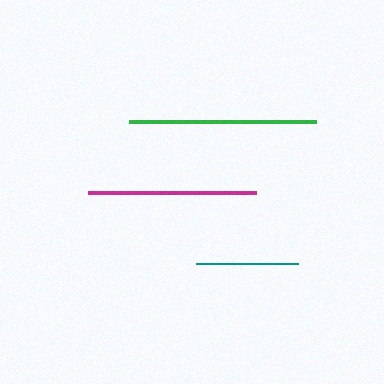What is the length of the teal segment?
The teal segment is approximately 102 pixels long.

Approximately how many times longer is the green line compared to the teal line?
The green line is approximately 1.8 times the length of the teal line.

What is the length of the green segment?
The green segment is approximately 186 pixels long.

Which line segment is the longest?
The green line is the longest at approximately 186 pixels.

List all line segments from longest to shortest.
From longest to shortest: green, magenta, teal.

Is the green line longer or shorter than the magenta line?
The green line is longer than the magenta line.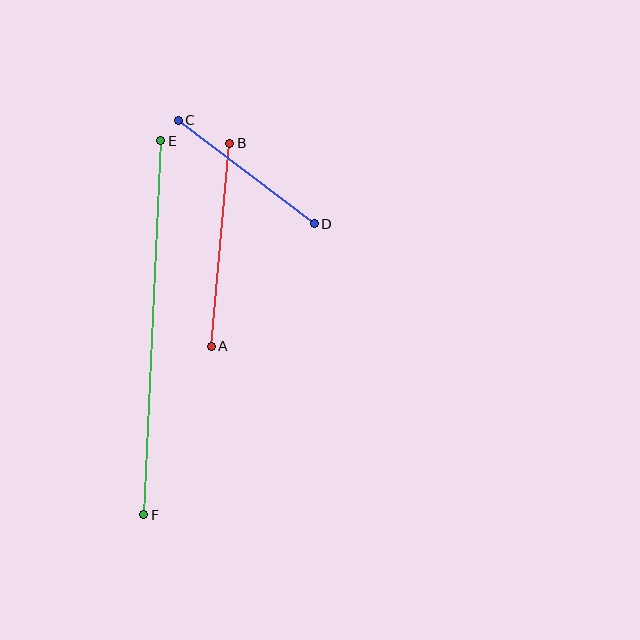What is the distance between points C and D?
The distance is approximately 171 pixels.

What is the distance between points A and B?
The distance is approximately 204 pixels.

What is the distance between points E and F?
The distance is approximately 374 pixels.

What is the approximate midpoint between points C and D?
The midpoint is at approximately (246, 172) pixels.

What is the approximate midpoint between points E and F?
The midpoint is at approximately (152, 328) pixels.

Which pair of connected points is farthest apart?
Points E and F are farthest apart.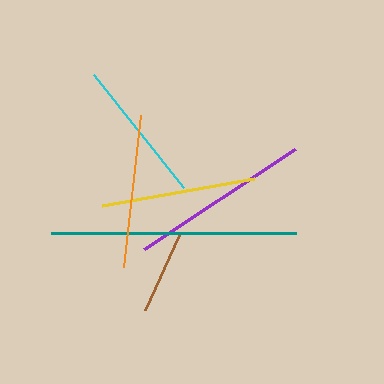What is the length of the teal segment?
The teal segment is approximately 245 pixels long.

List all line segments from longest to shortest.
From longest to shortest: teal, purple, yellow, orange, cyan, brown.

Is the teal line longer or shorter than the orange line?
The teal line is longer than the orange line.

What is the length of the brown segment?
The brown segment is approximately 83 pixels long.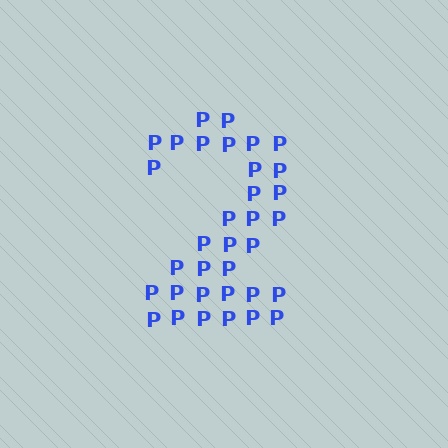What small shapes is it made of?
It is made of small letter P's.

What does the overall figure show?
The overall figure shows the digit 2.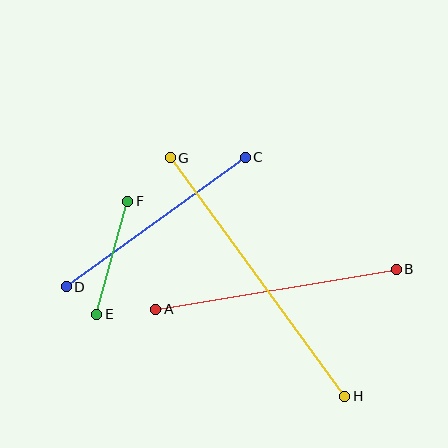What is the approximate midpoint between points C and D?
The midpoint is at approximately (156, 222) pixels.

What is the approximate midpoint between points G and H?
The midpoint is at approximately (257, 277) pixels.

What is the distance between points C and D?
The distance is approximately 221 pixels.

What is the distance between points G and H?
The distance is approximately 295 pixels.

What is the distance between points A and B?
The distance is approximately 244 pixels.